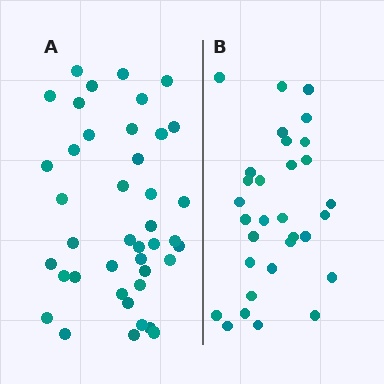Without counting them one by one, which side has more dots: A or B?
Region A (the left region) has more dots.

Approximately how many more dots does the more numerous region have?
Region A has roughly 10 or so more dots than region B.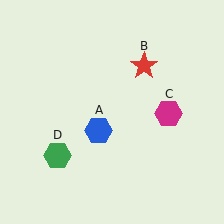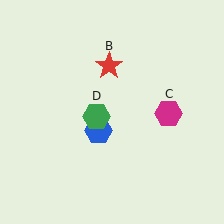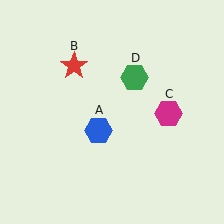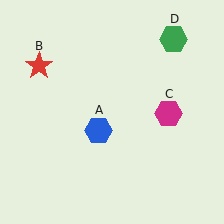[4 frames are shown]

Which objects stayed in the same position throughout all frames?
Blue hexagon (object A) and magenta hexagon (object C) remained stationary.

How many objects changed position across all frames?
2 objects changed position: red star (object B), green hexagon (object D).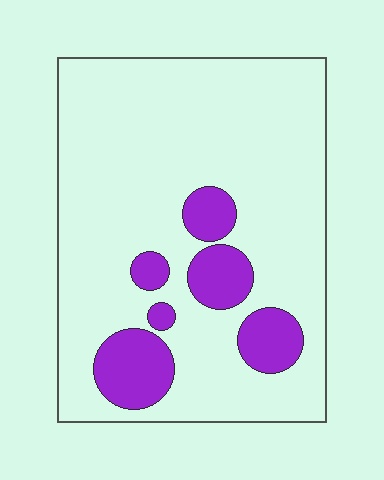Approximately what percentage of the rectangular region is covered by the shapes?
Approximately 15%.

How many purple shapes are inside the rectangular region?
6.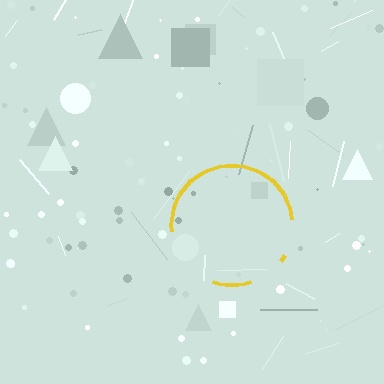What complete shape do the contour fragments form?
The contour fragments form a circle.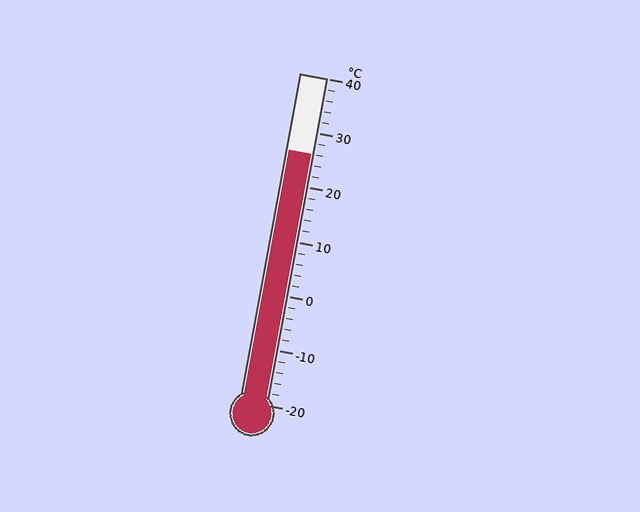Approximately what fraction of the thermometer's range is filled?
The thermometer is filled to approximately 75% of its range.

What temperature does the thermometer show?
The thermometer shows approximately 26°C.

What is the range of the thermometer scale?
The thermometer scale ranges from -20°C to 40°C.